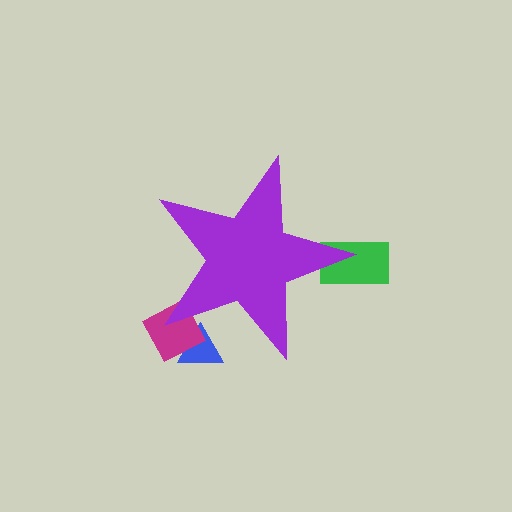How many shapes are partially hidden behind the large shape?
3 shapes are partially hidden.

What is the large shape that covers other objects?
A purple star.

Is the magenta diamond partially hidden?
Yes, the magenta diamond is partially hidden behind the purple star.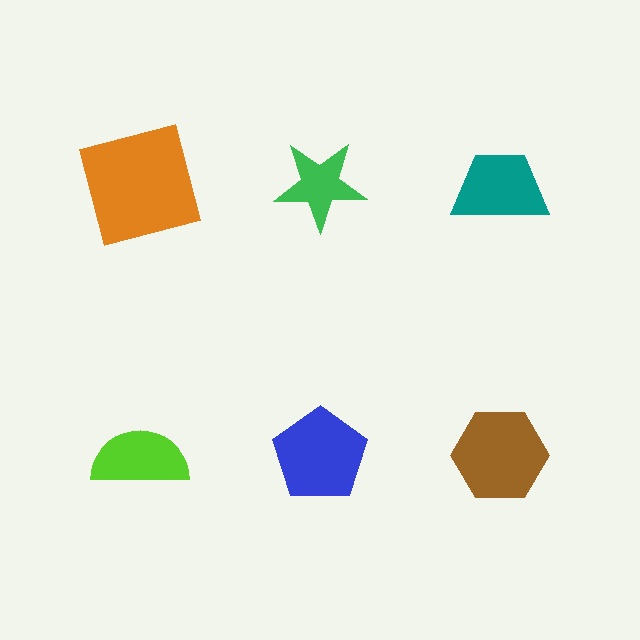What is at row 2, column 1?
A lime semicircle.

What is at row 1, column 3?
A teal trapezoid.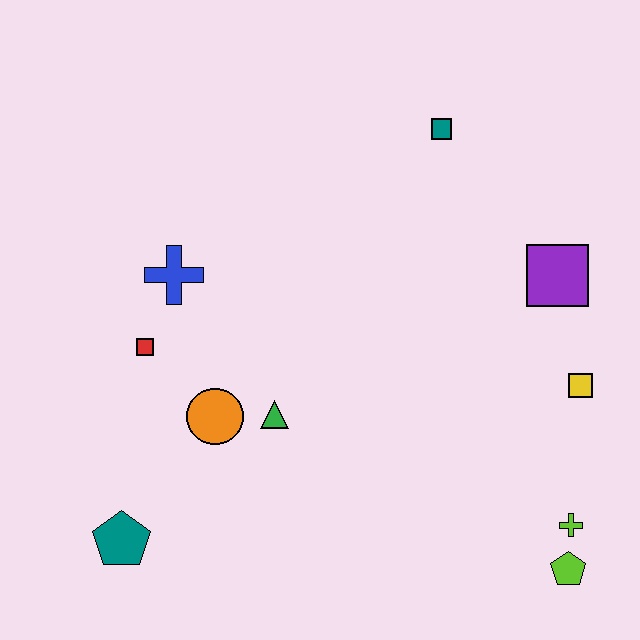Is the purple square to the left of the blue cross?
No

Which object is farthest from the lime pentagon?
The blue cross is farthest from the lime pentagon.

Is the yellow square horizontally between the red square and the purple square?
No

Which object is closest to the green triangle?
The orange circle is closest to the green triangle.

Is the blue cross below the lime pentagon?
No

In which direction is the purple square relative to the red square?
The purple square is to the right of the red square.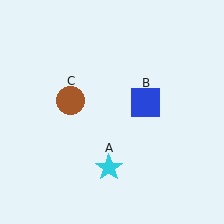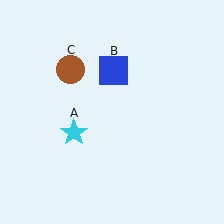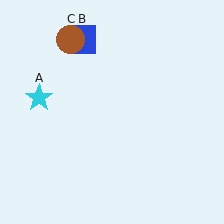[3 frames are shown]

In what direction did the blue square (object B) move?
The blue square (object B) moved up and to the left.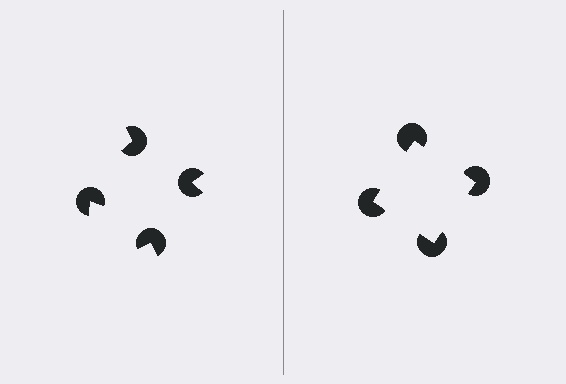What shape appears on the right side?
An illusory square.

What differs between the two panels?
The pac-man discs are positioned identically on both sides; only the wedge orientations differ. On the right they align to a square; on the left they are misaligned.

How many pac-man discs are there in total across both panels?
8 — 4 on each side.